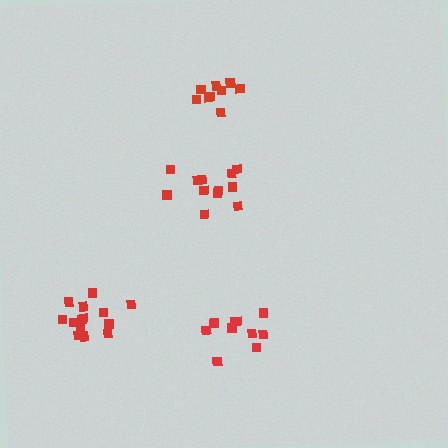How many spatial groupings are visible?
There are 4 spatial groupings.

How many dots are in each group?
Group 1: 10 dots, Group 2: 14 dots, Group 3: 12 dots, Group 4: 9 dots (45 total).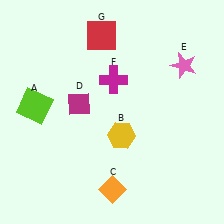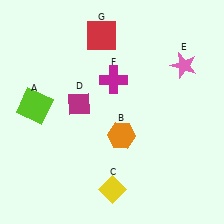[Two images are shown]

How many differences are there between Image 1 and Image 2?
There are 2 differences between the two images.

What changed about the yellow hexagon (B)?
In Image 1, B is yellow. In Image 2, it changed to orange.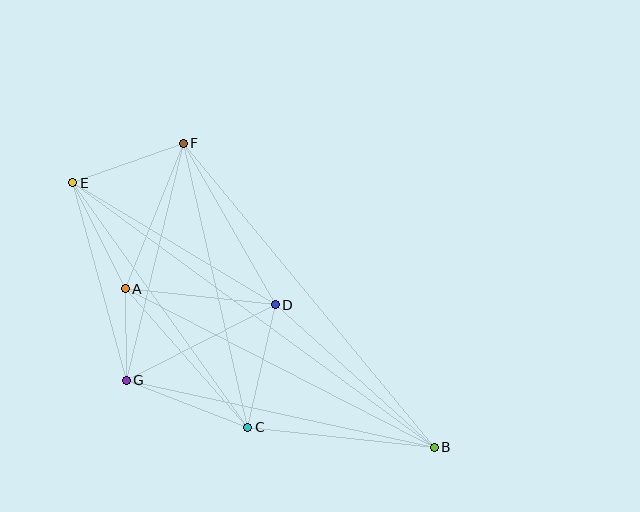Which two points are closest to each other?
Points A and G are closest to each other.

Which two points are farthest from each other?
Points B and E are farthest from each other.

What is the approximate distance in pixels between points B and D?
The distance between B and D is approximately 214 pixels.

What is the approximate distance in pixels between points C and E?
The distance between C and E is approximately 301 pixels.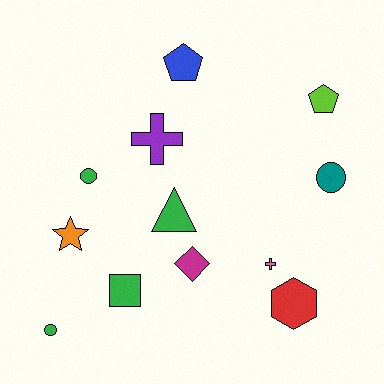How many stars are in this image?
There is 1 star.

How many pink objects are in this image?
There is 1 pink object.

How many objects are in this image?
There are 12 objects.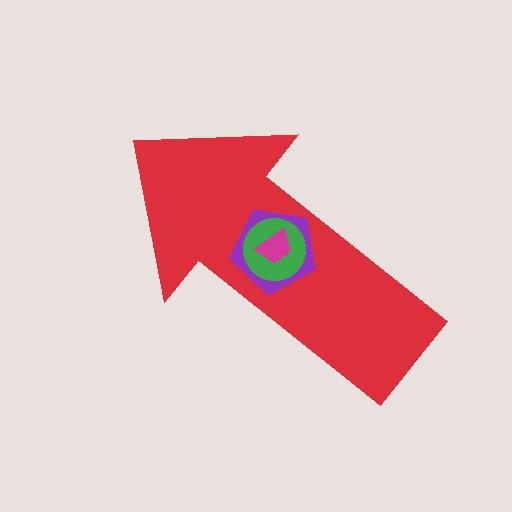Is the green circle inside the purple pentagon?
Yes.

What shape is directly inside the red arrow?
The purple pentagon.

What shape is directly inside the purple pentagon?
The green circle.